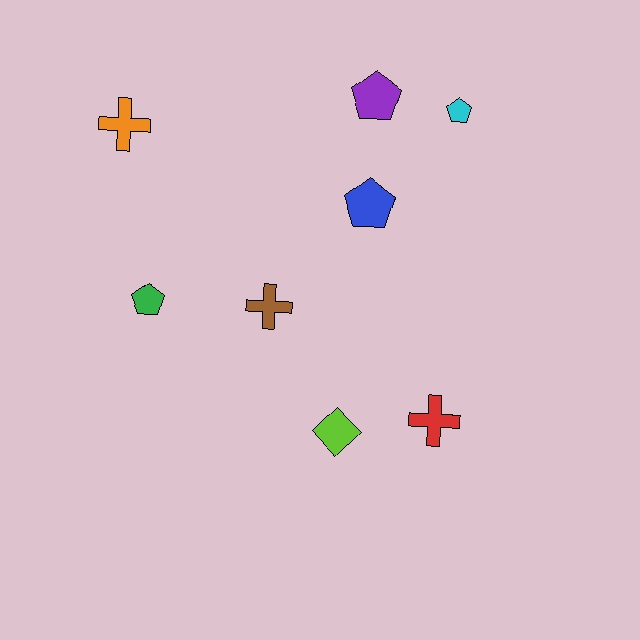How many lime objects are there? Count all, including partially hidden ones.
There is 1 lime object.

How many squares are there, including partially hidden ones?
There are no squares.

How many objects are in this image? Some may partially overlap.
There are 8 objects.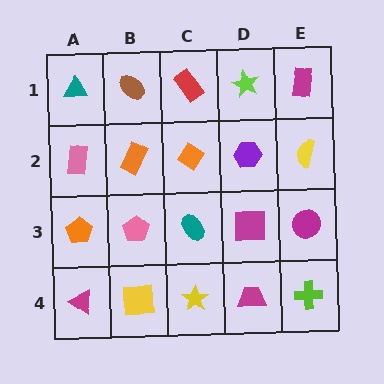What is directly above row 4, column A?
An orange pentagon.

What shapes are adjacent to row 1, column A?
A pink rectangle (row 2, column A), a brown ellipse (row 1, column B).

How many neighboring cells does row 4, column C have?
3.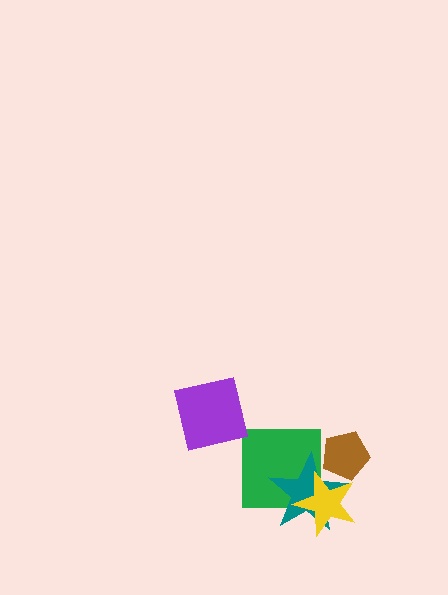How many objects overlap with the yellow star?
3 objects overlap with the yellow star.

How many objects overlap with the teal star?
3 objects overlap with the teal star.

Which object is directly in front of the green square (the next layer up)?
The teal star is directly in front of the green square.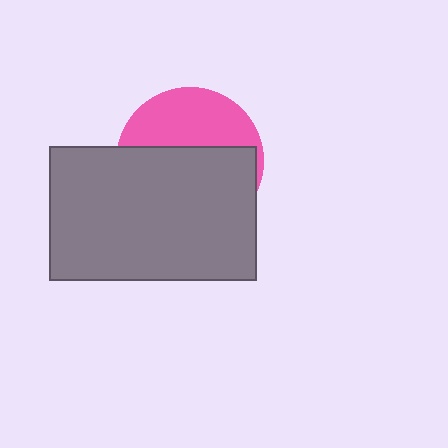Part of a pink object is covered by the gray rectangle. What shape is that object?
It is a circle.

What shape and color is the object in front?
The object in front is a gray rectangle.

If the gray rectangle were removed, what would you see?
You would see the complete pink circle.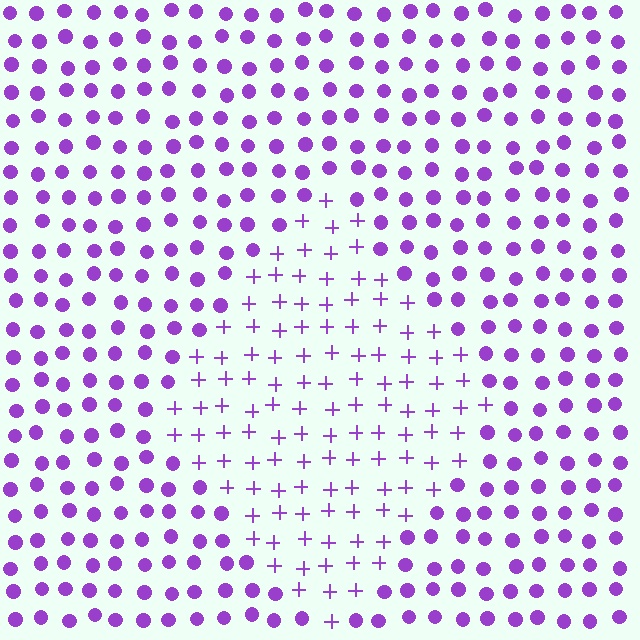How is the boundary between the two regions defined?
The boundary is defined by a change in element shape: plus signs inside vs. circles outside. All elements share the same color and spacing.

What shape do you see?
I see a diamond.